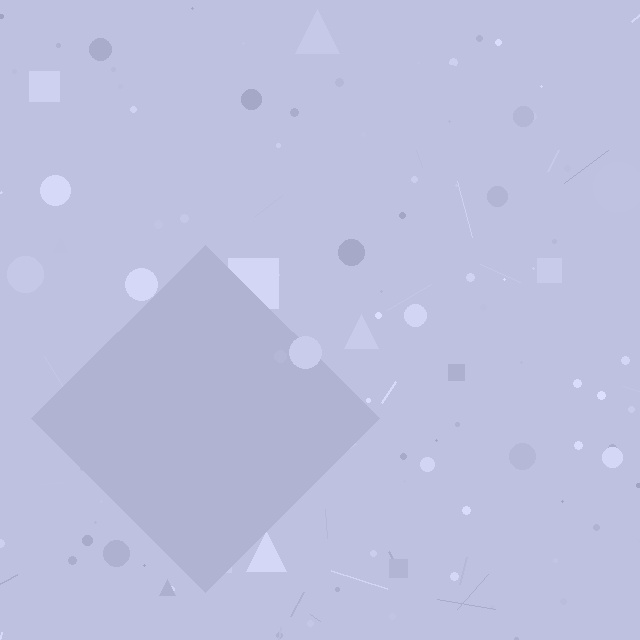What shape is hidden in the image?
A diamond is hidden in the image.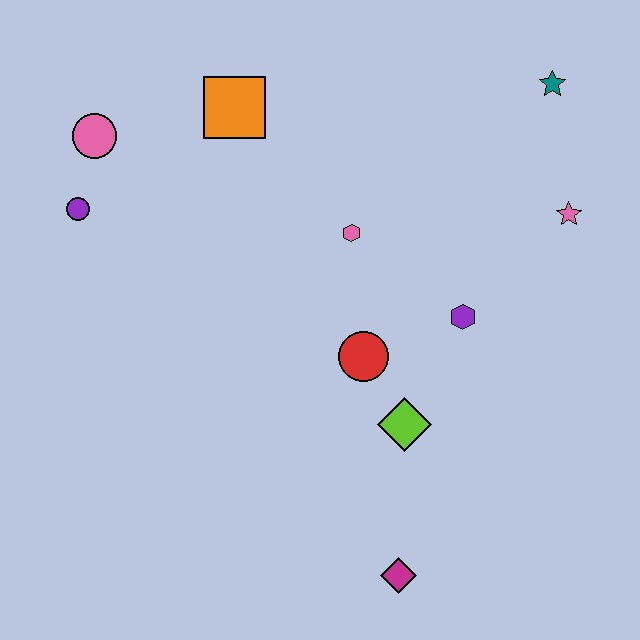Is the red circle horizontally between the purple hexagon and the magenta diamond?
No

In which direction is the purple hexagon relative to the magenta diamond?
The purple hexagon is above the magenta diamond.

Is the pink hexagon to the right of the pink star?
No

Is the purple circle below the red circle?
No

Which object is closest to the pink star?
The teal star is closest to the pink star.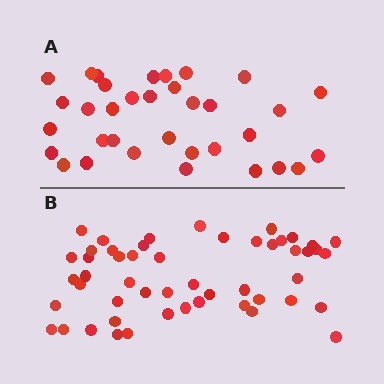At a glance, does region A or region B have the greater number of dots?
Region B (the bottom region) has more dots.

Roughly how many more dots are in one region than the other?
Region B has approximately 15 more dots than region A.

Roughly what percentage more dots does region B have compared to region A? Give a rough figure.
About 50% more.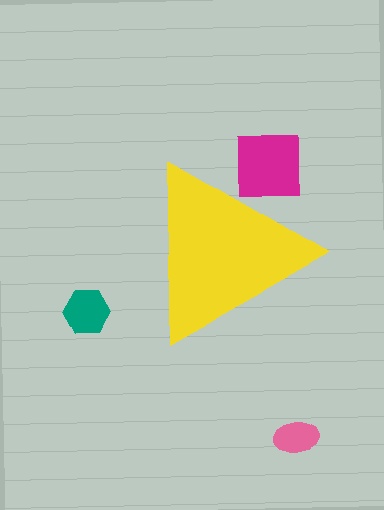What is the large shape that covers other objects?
A yellow triangle.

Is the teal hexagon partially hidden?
No, the teal hexagon is fully visible.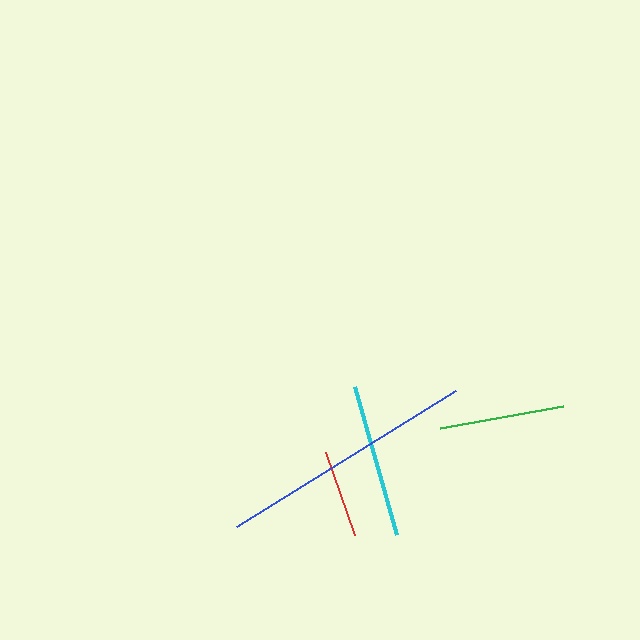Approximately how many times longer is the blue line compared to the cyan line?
The blue line is approximately 1.7 times the length of the cyan line.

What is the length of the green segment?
The green segment is approximately 125 pixels long.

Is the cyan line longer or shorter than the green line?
The cyan line is longer than the green line.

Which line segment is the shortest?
The red line is the shortest at approximately 88 pixels.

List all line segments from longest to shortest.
From longest to shortest: blue, cyan, green, red.